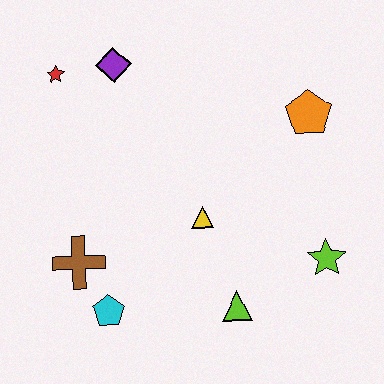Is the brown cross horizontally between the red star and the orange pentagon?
Yes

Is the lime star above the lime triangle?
Yes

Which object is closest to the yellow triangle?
The lime triangle is closest to the yellow triangle.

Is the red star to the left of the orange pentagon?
Yes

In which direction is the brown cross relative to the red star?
The brown cross is below the red star.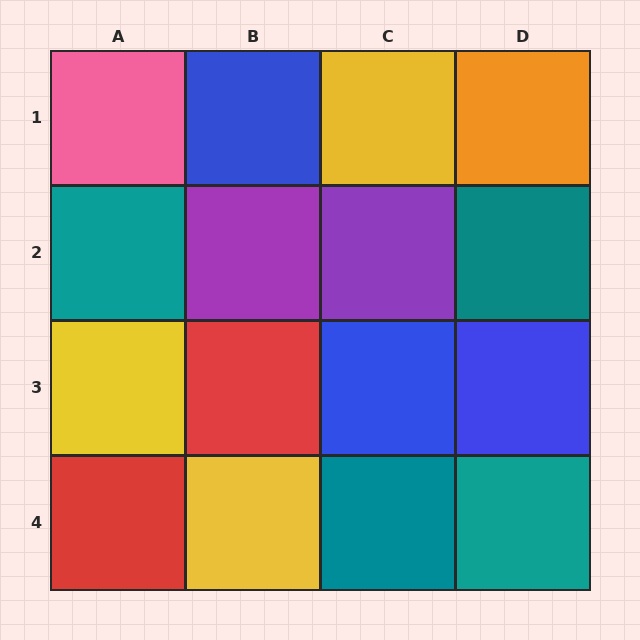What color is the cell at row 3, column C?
Blue.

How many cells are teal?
4 cells are teal.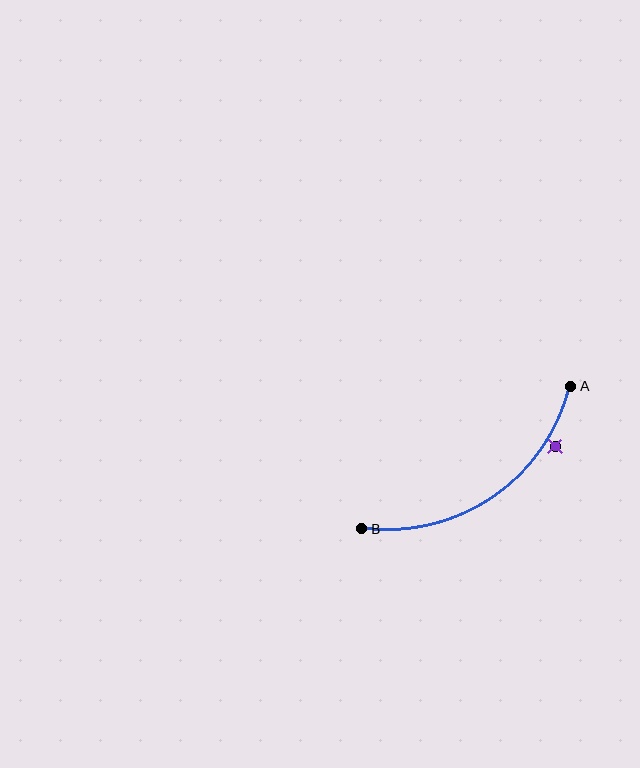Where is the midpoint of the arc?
The arc midpoint is the point on the curve farthest from the straight line joining A and B. It sits below and to the right of that line.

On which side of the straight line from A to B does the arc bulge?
The arc bulges below and to the right of the straight line connecting A and B.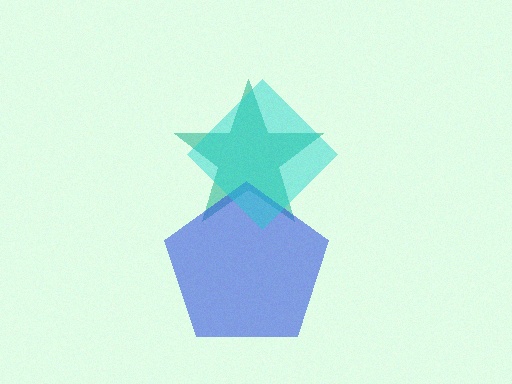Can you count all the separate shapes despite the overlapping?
Yes, there are 3 separate shapes.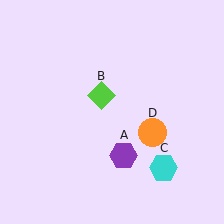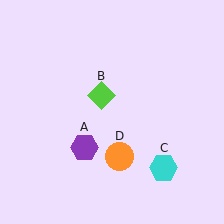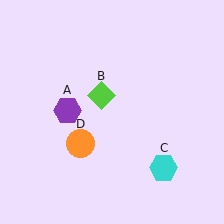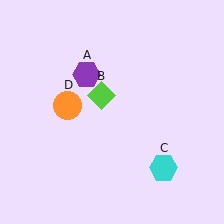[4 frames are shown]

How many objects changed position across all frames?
2 objects changed position: purple hexagon (object A), orange circle (object D).